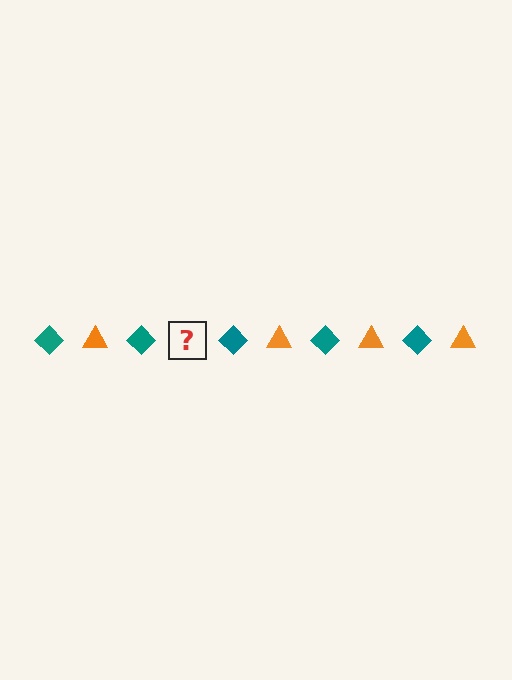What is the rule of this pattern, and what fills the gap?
The rule is that the pattern alternates between teal diamond and orange triangle. The gap should be filled with an orange triangle.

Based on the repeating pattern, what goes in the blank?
The blank should be an orange triangle.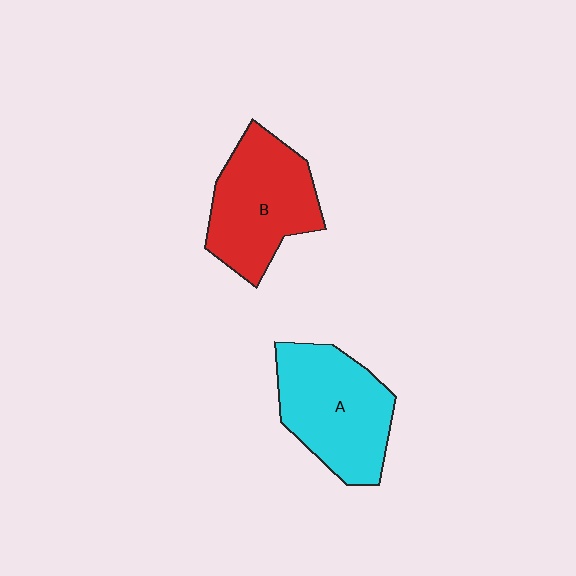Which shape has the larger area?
Shape A (cyan).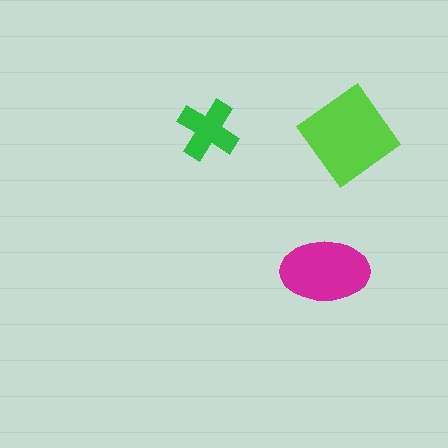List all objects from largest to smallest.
The lime diamond, the magenta ellipse, the green cross.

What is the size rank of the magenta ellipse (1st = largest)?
2nd.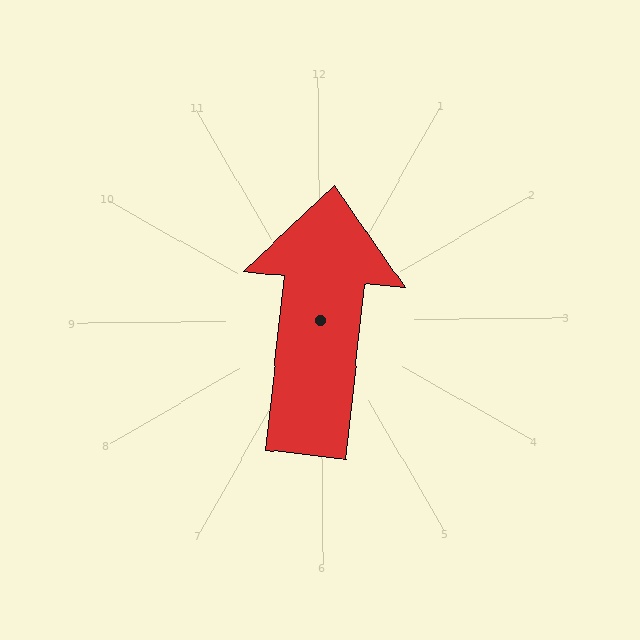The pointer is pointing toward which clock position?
Roughly 12 o'clock.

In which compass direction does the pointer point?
North.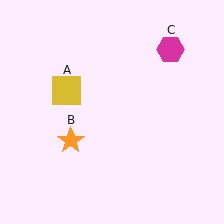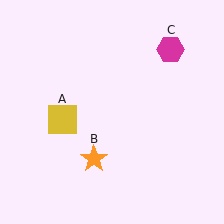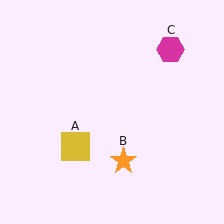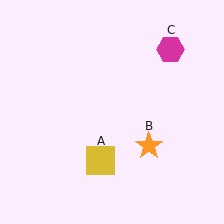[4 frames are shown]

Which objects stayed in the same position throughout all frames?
Magenta hexagon (object C) remained stationary.